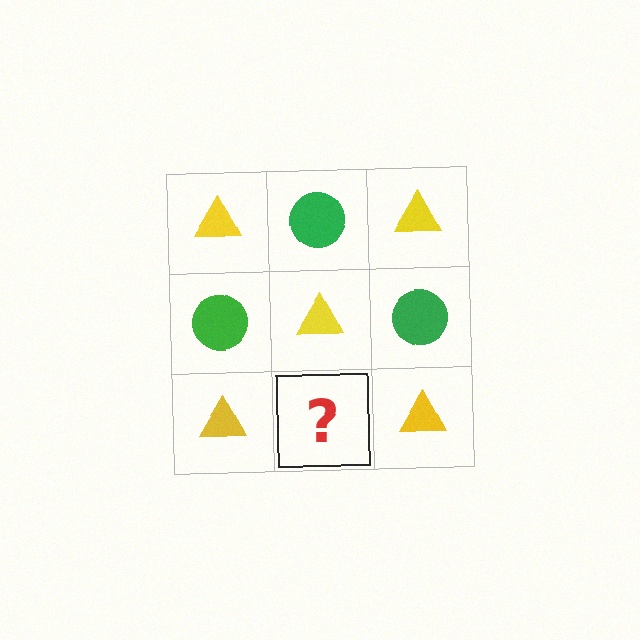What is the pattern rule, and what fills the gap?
The rule is that it alternates yellow triangle and green circle in a checkerboard pattern. The gap should be filled with a green circle.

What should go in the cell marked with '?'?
The missing cell should contain a green circle.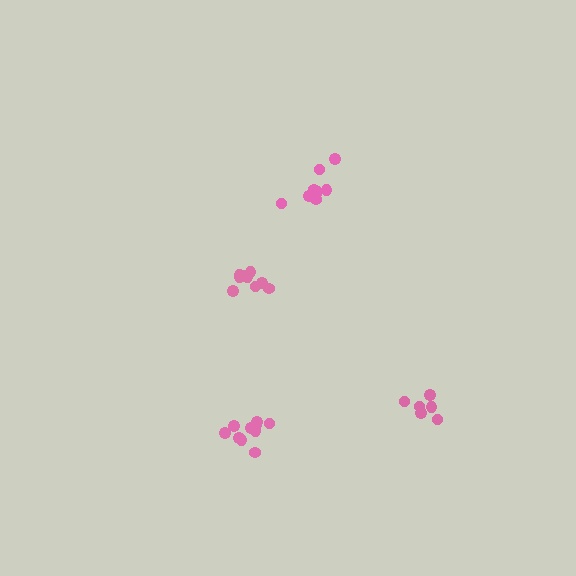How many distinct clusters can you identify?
There are 4 distinct clusters.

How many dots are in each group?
Group 1: 6 dots, Group 2: 11 dots, Group 3: 9 dots, Group 4: 9 dots (35 total).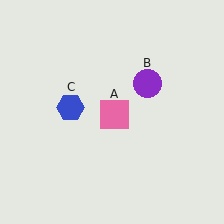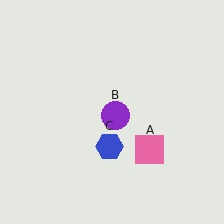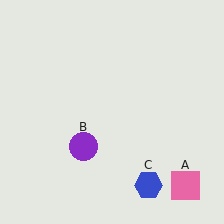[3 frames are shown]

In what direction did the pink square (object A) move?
The pink square (object A) moved down and to the right.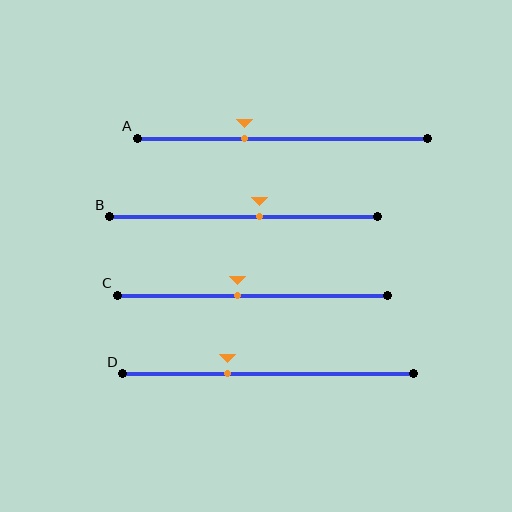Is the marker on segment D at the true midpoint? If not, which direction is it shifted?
No, the marker on segment D is shifted to the left by about 14% of the segment length.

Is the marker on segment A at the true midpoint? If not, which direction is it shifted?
No, the marker on segment A is shifted to the left by about 13% of the segment length.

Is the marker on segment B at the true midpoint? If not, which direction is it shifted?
No, the marker on segment B is shifted to the right by about 6% of the segment length.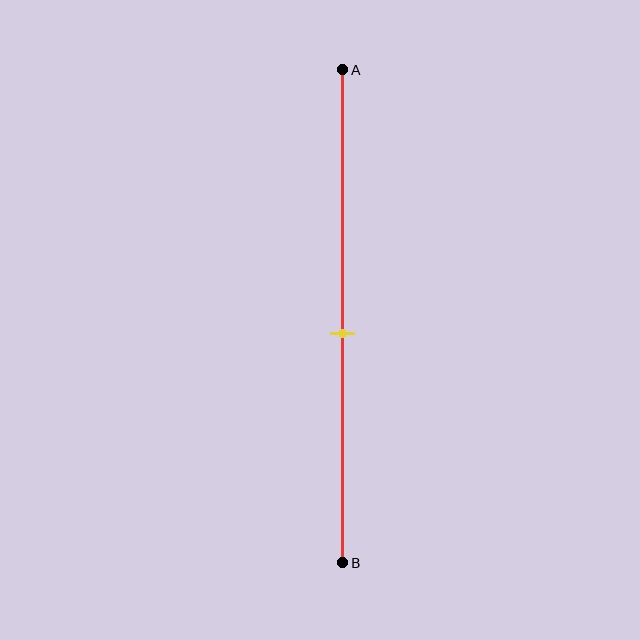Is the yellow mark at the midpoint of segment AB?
No, the mark is at about 55% from A, not at the 50% midpoint.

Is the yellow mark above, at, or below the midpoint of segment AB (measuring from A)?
The yellow mark is below the midpoint of segment AB.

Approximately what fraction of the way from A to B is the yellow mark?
The yellow mark is approximately 55% of the way from A to B.